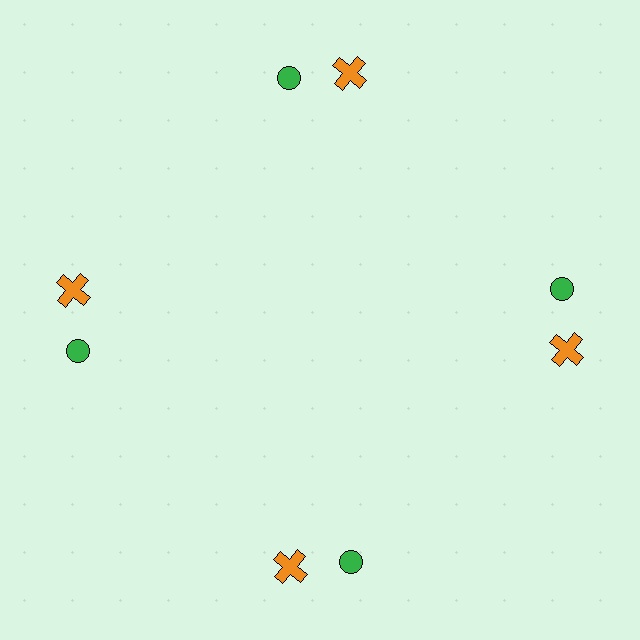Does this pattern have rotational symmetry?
Yes, this pattern has 4-fold rotational symmetry. It looks the same after rotating 90 degrees around the center.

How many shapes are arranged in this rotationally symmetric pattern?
There are 8 shapes, arranged in 4 groups of 2.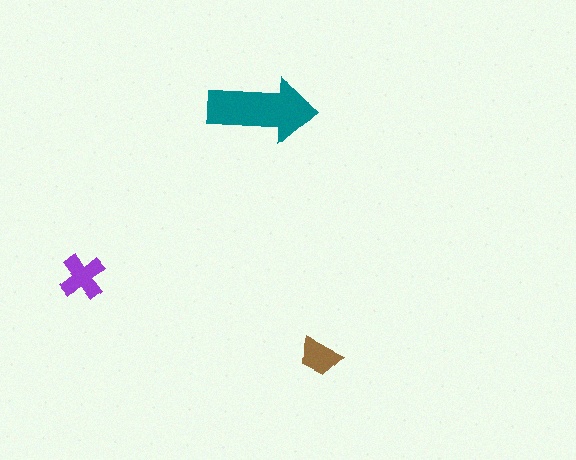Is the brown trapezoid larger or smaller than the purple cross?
Smaller.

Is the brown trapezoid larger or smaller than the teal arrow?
Smaller.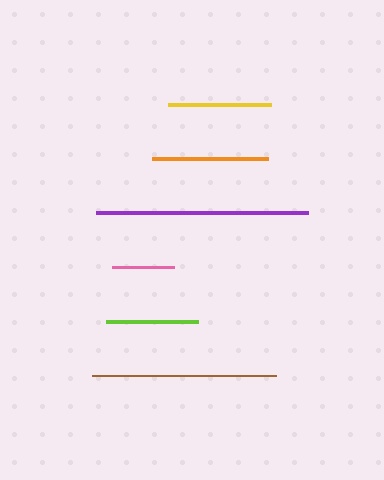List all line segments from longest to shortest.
From longest to shortest: purple, brown, orange, yellow, lime, pink.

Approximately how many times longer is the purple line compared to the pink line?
The purple line is approximately 3.4 times the length of the pink line.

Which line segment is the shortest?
The pink line is the shortest at approximately 62 pixels.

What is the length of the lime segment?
The lime segment is approximately 92 pixels long.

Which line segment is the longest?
The purple line is the longest at approximately 211 pixels.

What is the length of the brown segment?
The brown segment is approximately 184 pixels long.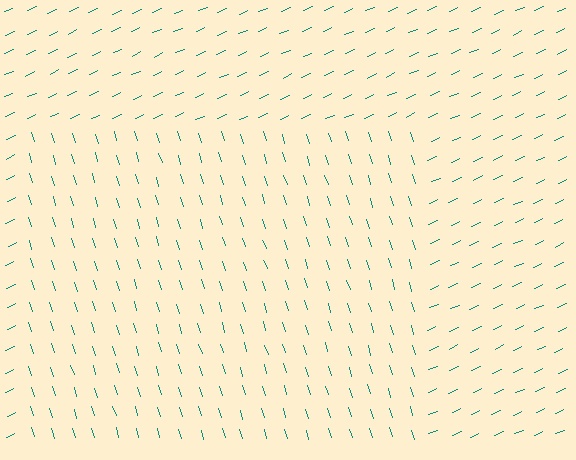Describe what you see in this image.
The image is filled with small teal line segments. A rectangle region in the image has lines oriented differently from the surrounding lines, creating a visible texture boundary.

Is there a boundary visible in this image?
Yes, there is a texture boundary formed by a change in line orientation.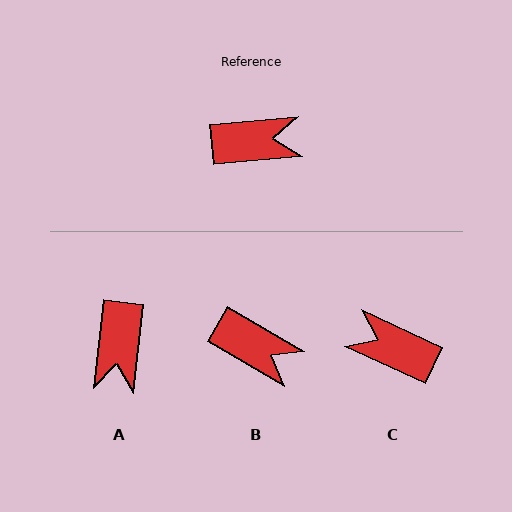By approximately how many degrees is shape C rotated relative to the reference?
Approximately 150 degrees counter-clockwise.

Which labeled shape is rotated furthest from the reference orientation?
C, about 150 degrees away.